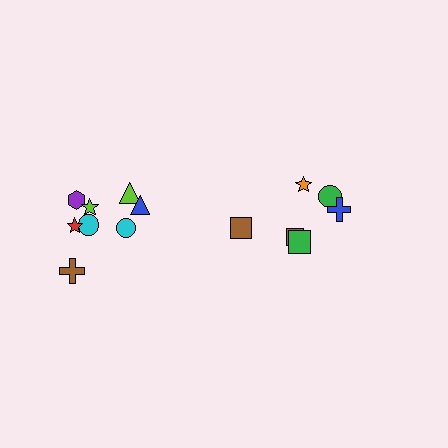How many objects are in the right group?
There are 6 objects.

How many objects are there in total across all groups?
There are 14 objects.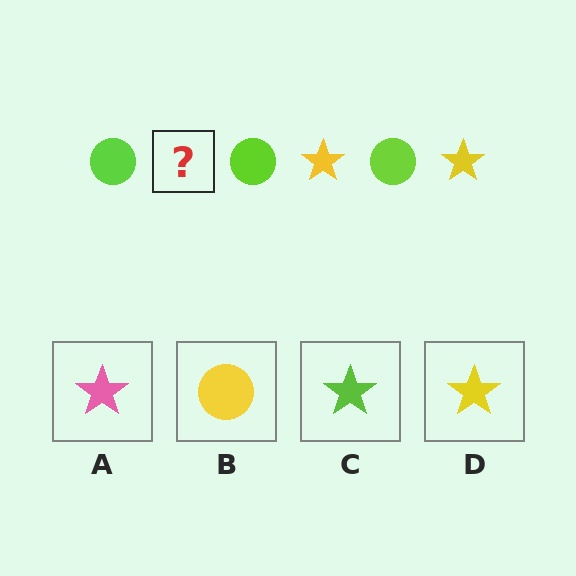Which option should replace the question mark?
Option D.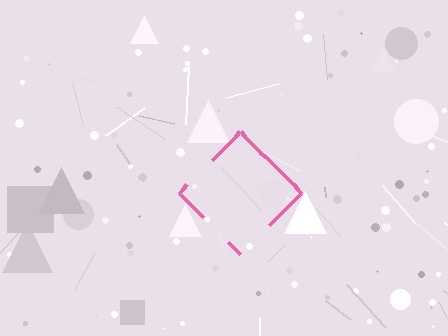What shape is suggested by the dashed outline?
The dashed outline suggests a diamond.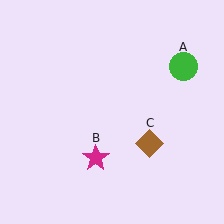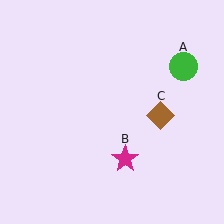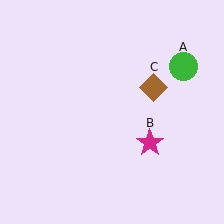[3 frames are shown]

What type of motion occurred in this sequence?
The magenta star (object B), brown diamond (object C) rotated counterclockwise around the center of the scene.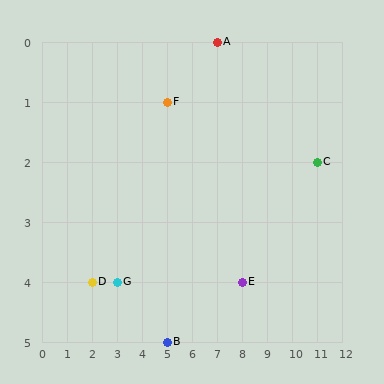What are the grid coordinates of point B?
Point B is at grid coordinates (5, 5).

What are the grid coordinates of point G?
Point G is at grid coordinates (3, 4).